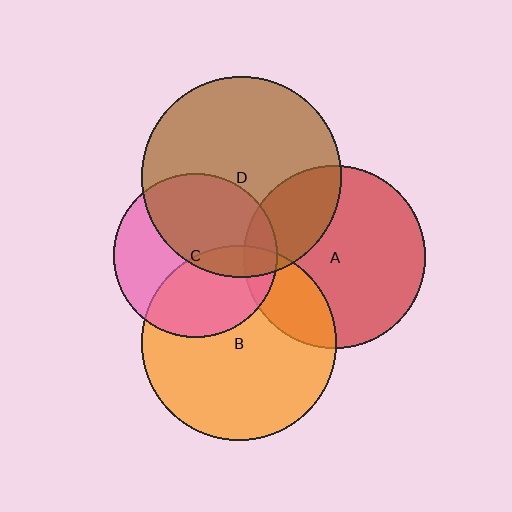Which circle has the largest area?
Circle D (brown).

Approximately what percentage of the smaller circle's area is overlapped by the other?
Approximately 50%.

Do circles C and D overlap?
Yes.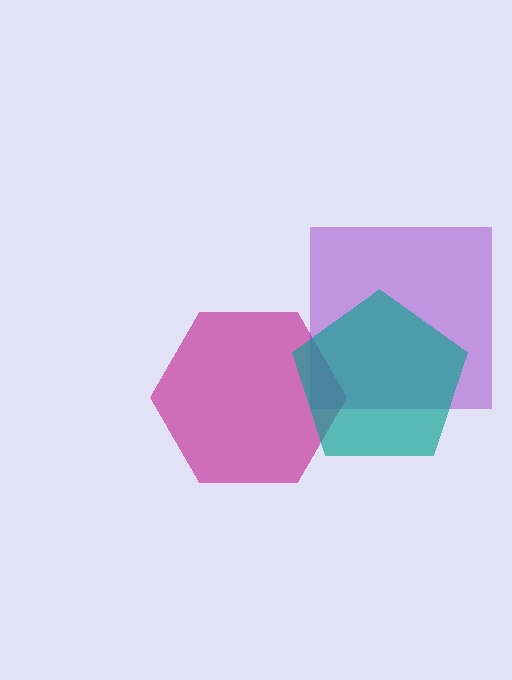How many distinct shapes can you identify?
There are 3 distinct shapes: a magenta hexagon, a purple square, a teal pentagon.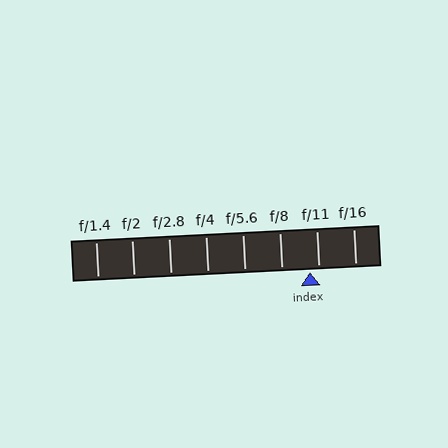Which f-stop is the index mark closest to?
The index mark is closest to f/11.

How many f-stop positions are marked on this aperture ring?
There are 8 f-stop positions marked.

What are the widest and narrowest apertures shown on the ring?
The widest aperture shown is f/1.4 and the narrowest is f/16.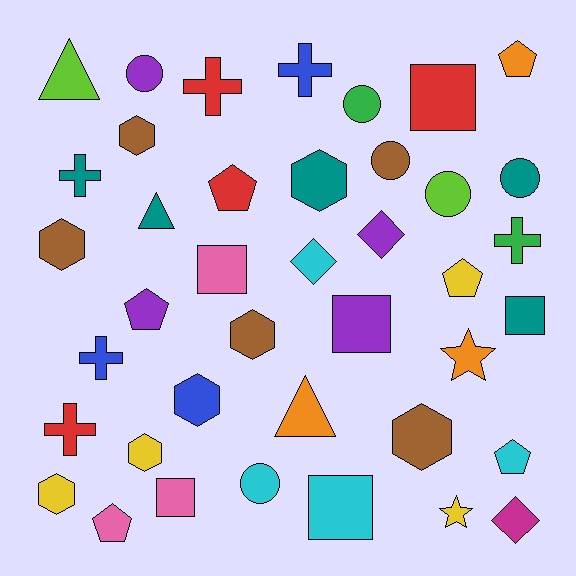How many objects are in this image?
There are 40 objects.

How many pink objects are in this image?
There are 3 pink objects.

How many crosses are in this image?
There are 6 crosses.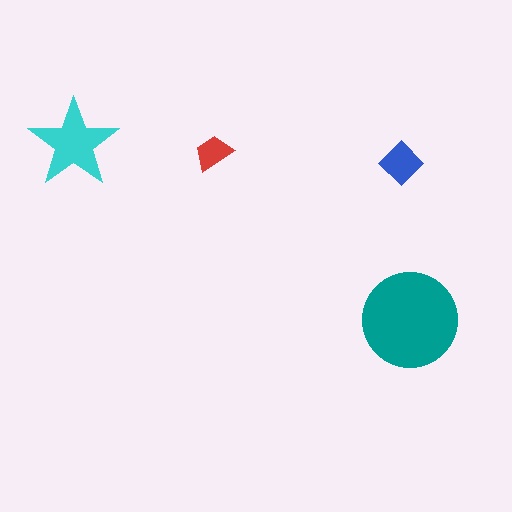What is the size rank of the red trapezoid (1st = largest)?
4th.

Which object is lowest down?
The teal circle is bottommost.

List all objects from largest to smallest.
The teal circle, the cyan star, the blue diamond, the red trapezoid.